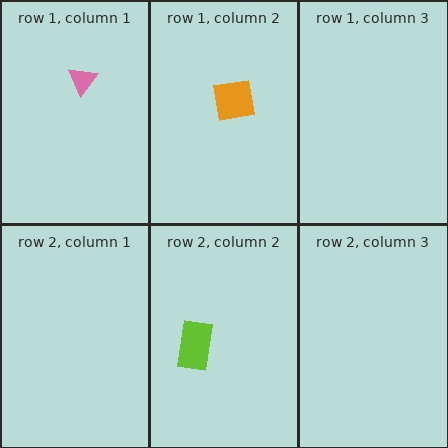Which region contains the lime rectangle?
The row 2, column 2 region.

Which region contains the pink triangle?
The row 1, column 1 region.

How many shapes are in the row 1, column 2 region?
1.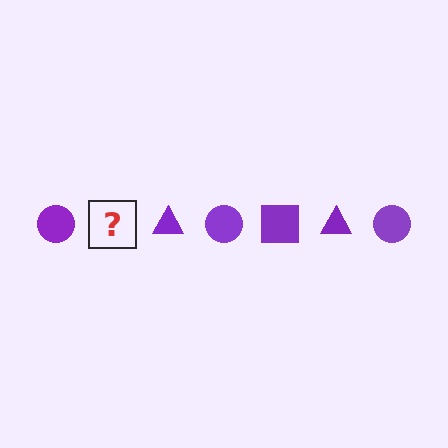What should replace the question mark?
The question mark should be replaced with a purple square.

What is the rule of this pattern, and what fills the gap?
The rule is that the pattern cycles through circle, square, triangle shapes in purple. The gap should be filled with a purple square.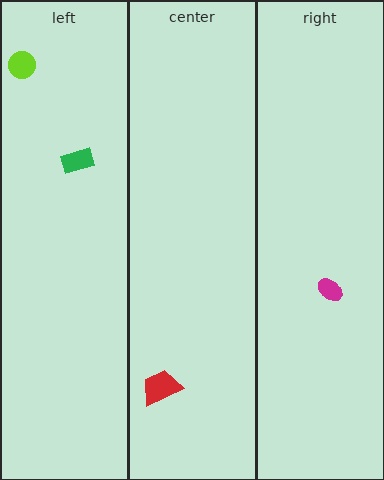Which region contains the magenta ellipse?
The right region.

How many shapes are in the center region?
1.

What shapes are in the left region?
The green rectangle, the lime circle.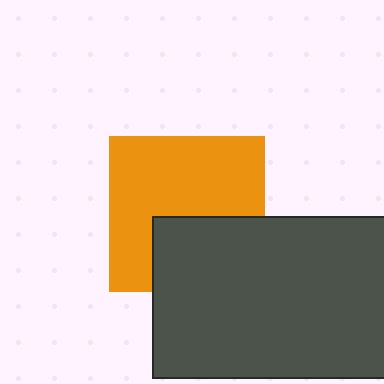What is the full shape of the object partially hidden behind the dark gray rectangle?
The partially hidden object is an orange square.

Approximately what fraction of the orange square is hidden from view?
Roughly 36% of the orange square is hidden behind the dark gray rectangle.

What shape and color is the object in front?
The object in front is a dark gray rectangle.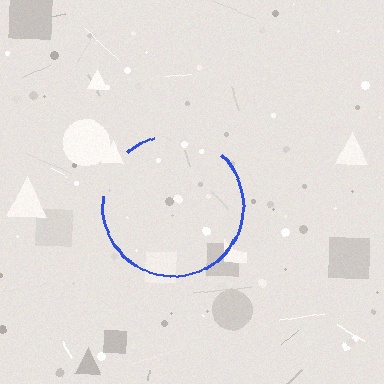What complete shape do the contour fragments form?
The contour fragments form a circle.